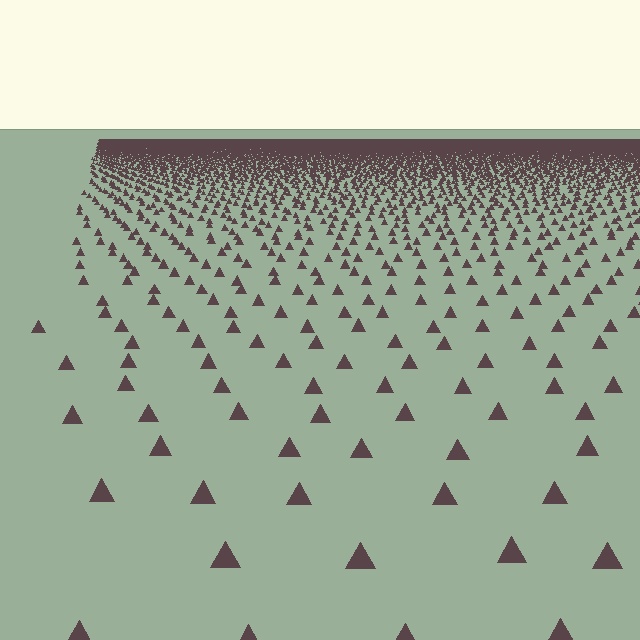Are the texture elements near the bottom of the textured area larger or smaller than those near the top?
Larger. Near the bottom, elements are closer to the viewer and appear at a bigger on-screen size.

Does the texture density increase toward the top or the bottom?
Density increases toward the top.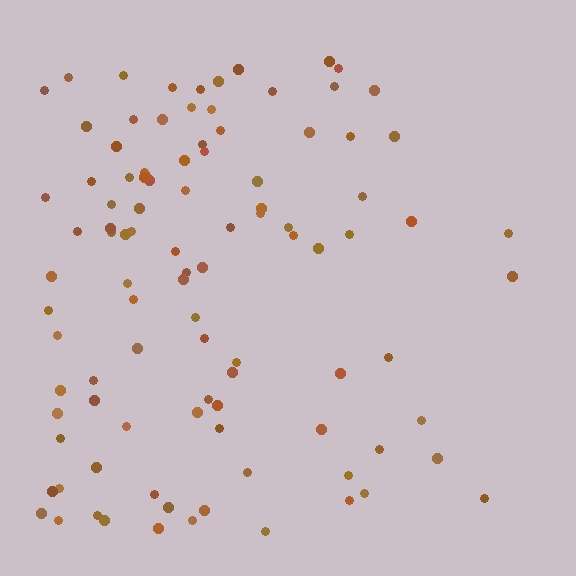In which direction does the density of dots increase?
From right to left, with the left side densest.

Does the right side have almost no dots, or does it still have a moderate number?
Still a moderate number, just noticeably fewer than the left.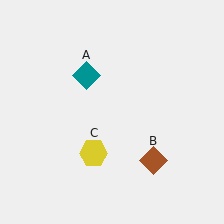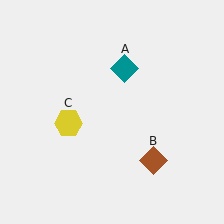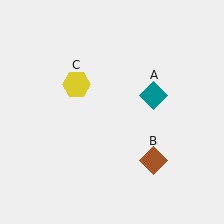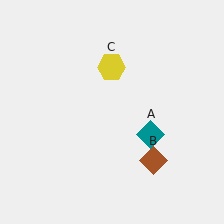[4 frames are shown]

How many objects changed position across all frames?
2 objects changed position: teal diamond (object A), yellow hexagon (object C).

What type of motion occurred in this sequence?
The teal diamond (object A), yellow hexagon (object C) rotated clockwise around the center of the scene.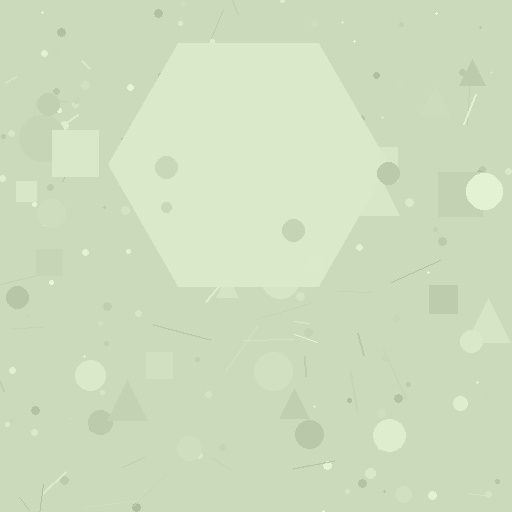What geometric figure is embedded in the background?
A hexagon is embedded in the background.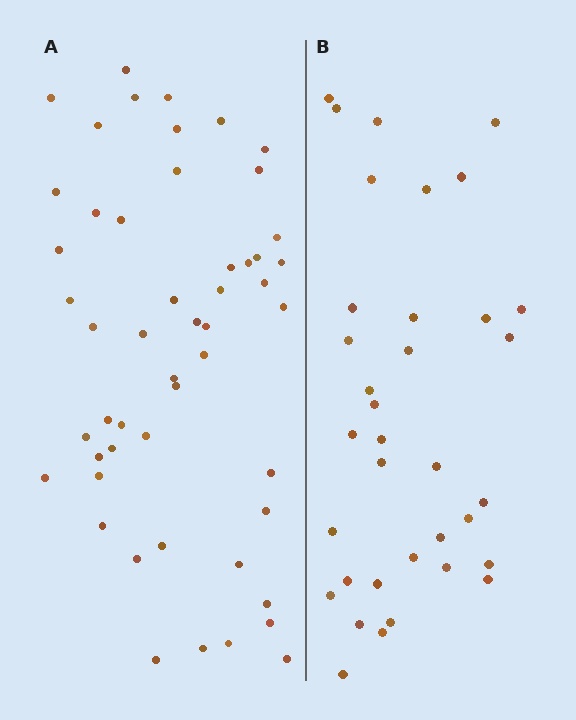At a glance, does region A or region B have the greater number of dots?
Region A (the left region) has more dots.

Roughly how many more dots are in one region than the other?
Region A has approximately 15 more dots than region B.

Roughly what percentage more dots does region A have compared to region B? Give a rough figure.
About 45% more.